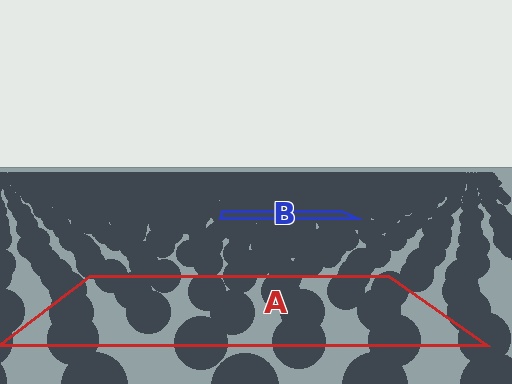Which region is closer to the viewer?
Region A is closer. The texture elements there are larger and more spread out.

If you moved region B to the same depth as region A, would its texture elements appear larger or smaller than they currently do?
They would appear larger. At a closer depth, the same texture elements are projected at a bigger on-screen size.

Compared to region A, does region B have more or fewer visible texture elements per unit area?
Region B has more texture elements per unit area — they are packed more densely because it is farther away.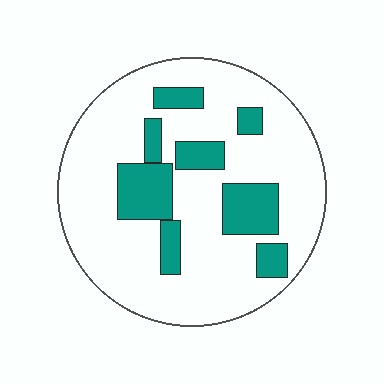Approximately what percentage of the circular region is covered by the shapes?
Approximately 20%.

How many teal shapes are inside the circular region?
8.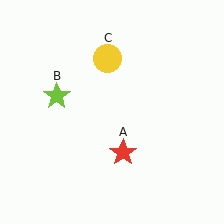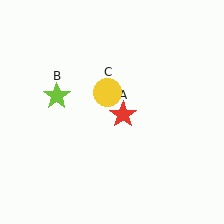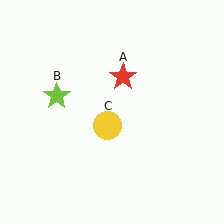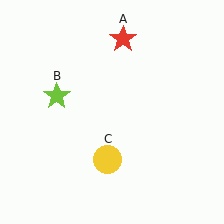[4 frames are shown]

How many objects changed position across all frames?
2 objects changed position: red star (object A), yellow circle (object C).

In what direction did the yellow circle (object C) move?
The yellow circle (object C) moved down.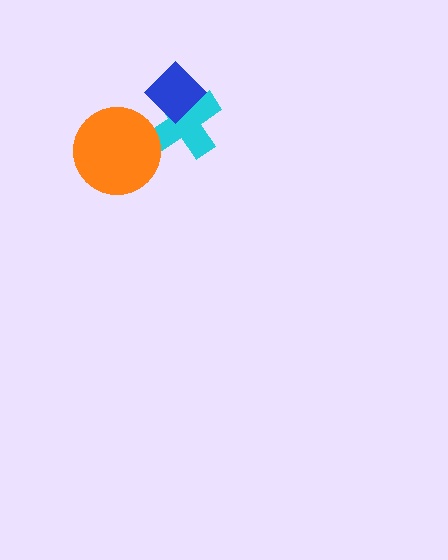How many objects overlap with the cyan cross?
2 objects overlap with the cyan cross.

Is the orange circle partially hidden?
No, no other shape covers it.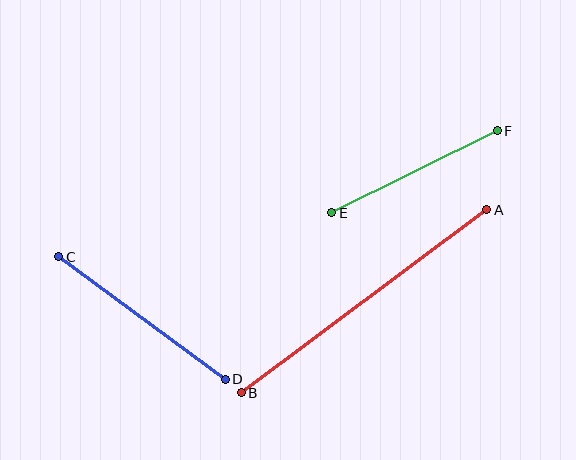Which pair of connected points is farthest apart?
Points A and B are farthest apart.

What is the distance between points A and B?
The distance is approximately 306 pixels.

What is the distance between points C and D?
The distance is approximately 207 pixels.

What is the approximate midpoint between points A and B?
The midpoint is at approximately (364, 301) pixels.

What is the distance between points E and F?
The distance is approximately 184 pixels.